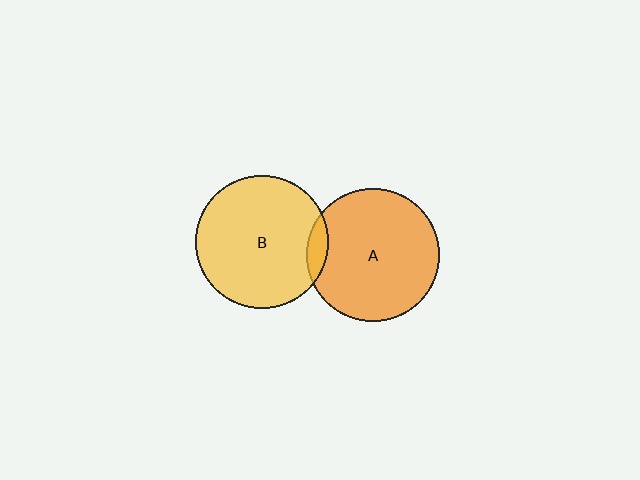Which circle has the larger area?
Circle A (orange).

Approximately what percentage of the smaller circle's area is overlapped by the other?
Approximately 10%.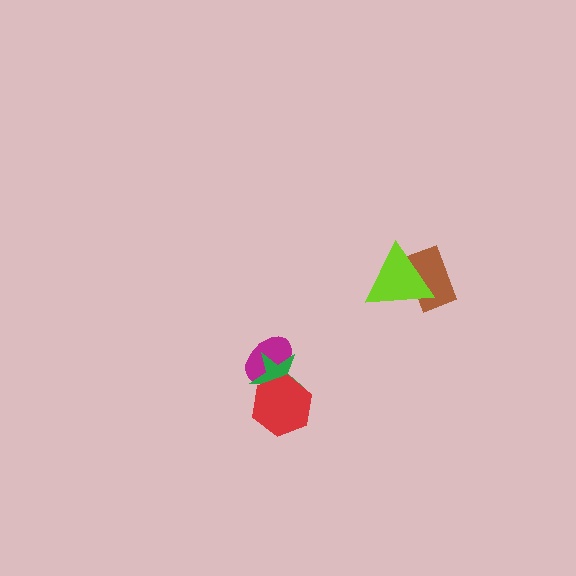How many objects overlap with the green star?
2 objects overlap with the green star.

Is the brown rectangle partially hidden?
Yes, it is partially covered by another shape.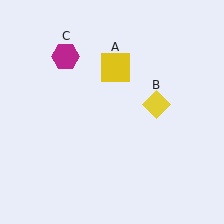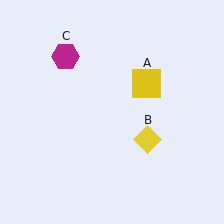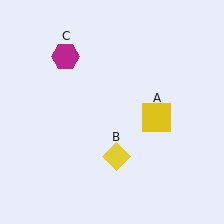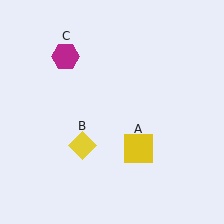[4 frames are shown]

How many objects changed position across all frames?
2 objects changed position: yellow square (object A), yellow diamond (object B).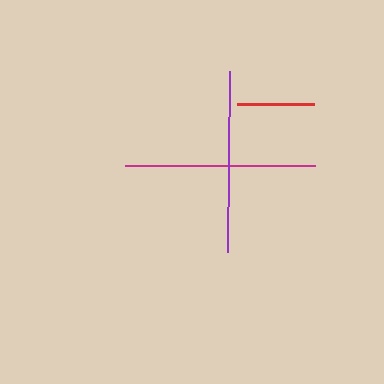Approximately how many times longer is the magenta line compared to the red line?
The magenta line is approximately 2.5 times the length of the red line.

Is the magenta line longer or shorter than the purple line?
The magenta line is longer than the purple line.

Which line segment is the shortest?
The red line is the shortest at approximately 77 pixels.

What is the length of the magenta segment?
The magenta segment is approximately 191 pixels long.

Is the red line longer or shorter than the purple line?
The purple line is longer than the red line.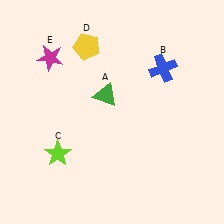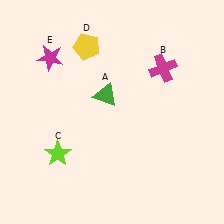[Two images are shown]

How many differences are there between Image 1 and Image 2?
There is 1 difference between the two images.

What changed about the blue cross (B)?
In Image 1, B is blue. In Image 2, it changed to magenta.